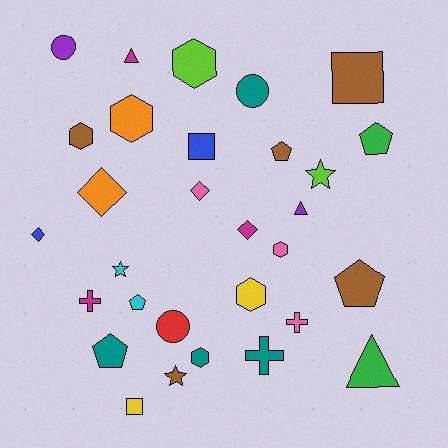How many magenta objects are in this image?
There are 3 magenta objects.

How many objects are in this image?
There are 30 objects.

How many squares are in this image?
There are 3 squares.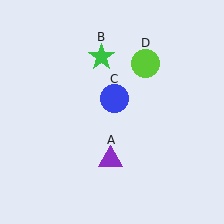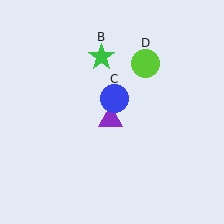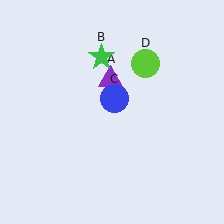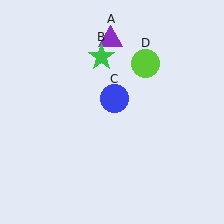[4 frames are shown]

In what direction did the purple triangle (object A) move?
The purple triangle (object A) moved up.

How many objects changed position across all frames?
1 object changed position: purple triangle (object A).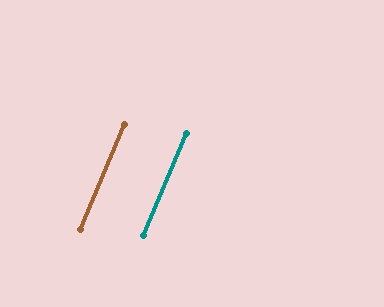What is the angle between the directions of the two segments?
Approximately 0 degrees.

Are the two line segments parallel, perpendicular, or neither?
Parallel — their directions differ by only 0.1°.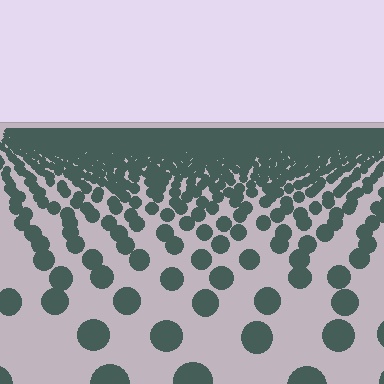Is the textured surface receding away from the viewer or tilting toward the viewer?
The surface is receding away from the viewer. Texture elements get smaller and denser toward the top.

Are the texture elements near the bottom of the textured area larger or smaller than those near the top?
Larger. Near the bottom, elements are closer to the viewer and appear at a bigger on-screen size.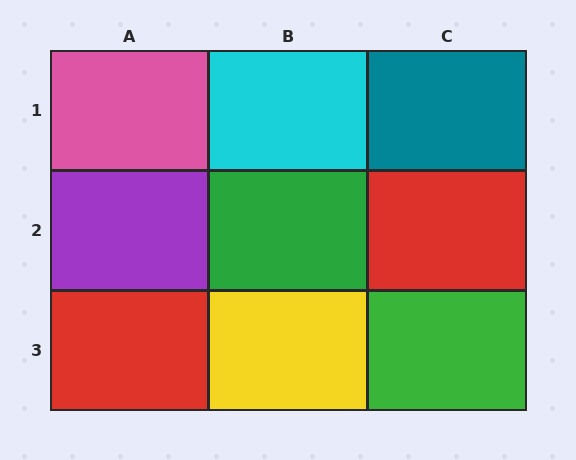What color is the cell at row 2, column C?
Red.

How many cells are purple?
1 cell is purple.